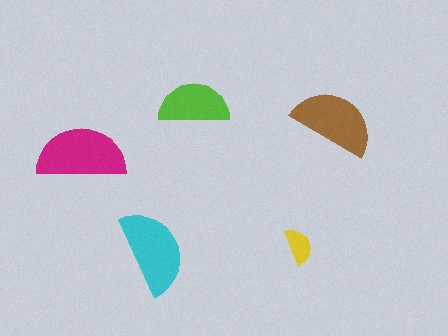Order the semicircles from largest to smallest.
the magenta one, the cyan one, the brown one, the lime one, the yellow one.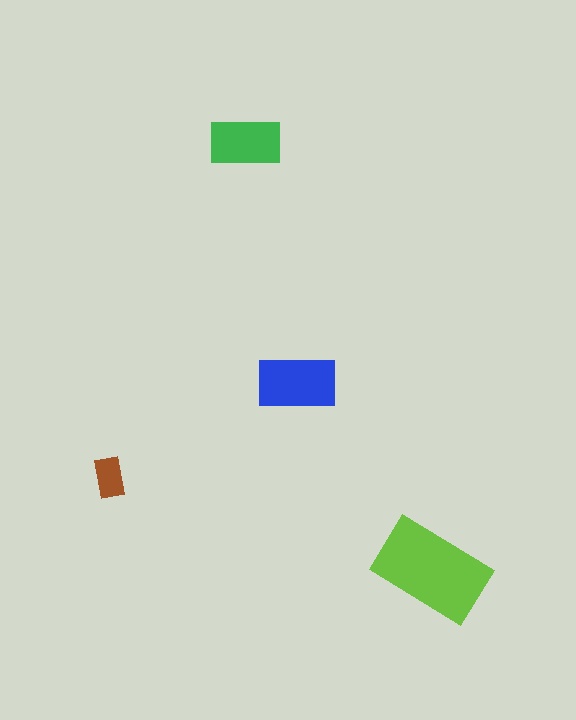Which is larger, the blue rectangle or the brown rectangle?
The blue one.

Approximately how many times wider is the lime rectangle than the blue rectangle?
About 1.5 times wider.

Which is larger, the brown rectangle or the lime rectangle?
The lime one.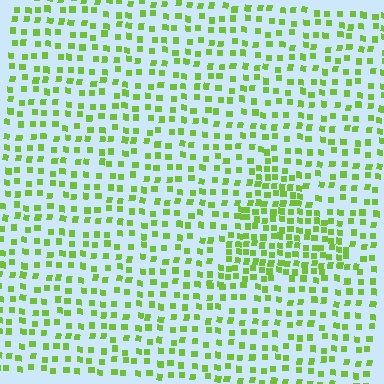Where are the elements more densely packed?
The elements are more densely packed inside the triangle boundary.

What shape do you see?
I see a triangle.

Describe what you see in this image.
The image contains small lime elements arranged at two different densities. A triangle-shaped region is visible where the elements are more densely packed than the surrounding area.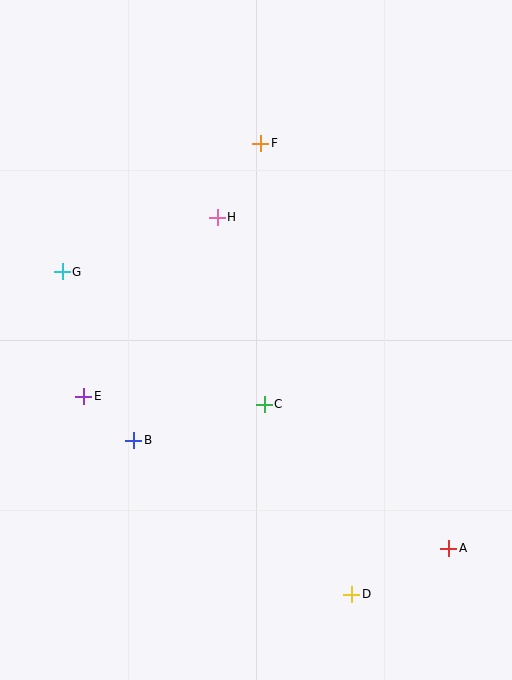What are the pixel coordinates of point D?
Point D is at (352, 594).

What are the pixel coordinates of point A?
Point A is at (449, 548).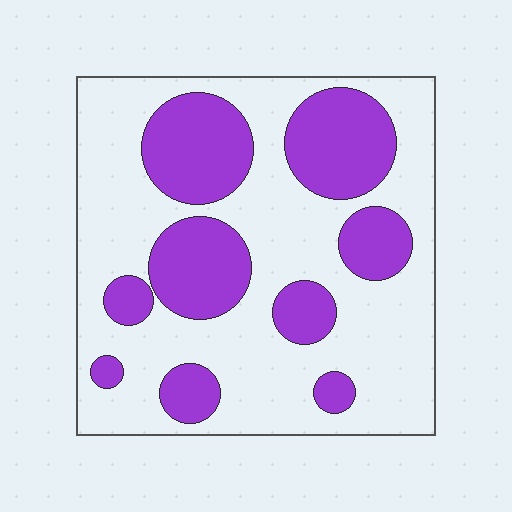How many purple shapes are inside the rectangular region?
9.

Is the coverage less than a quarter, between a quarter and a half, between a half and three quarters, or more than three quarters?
Between a quarter and a half.